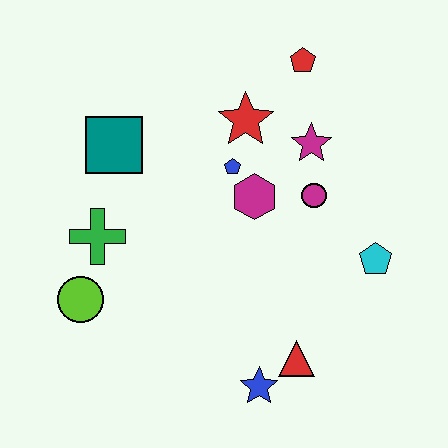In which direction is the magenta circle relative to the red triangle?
The magenta circle is above the red triangle.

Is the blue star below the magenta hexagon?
Yes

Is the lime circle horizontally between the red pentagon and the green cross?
No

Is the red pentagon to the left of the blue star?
No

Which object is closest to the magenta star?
The magenta circle is closest to the magenta star.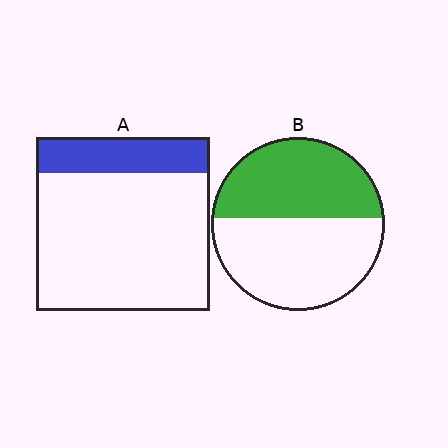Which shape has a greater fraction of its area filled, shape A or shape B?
Shape B.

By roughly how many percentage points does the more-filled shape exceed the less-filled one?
By roughly 25 percentage points (B over A).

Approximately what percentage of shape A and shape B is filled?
A is approximately 20% and B is approximately 45%.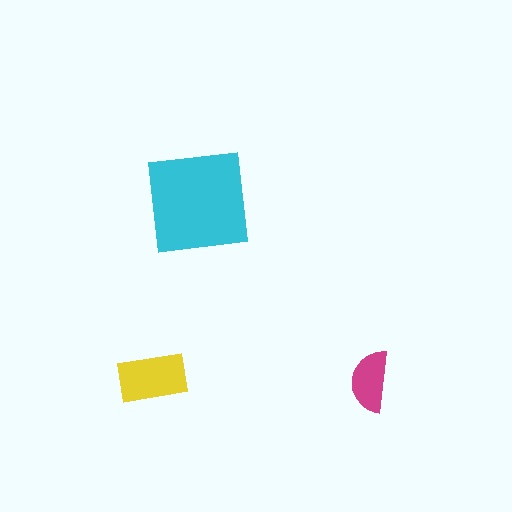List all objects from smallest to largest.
The magenta semicircle, the yellow rectangle, the cyan square.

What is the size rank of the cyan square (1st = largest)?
1st.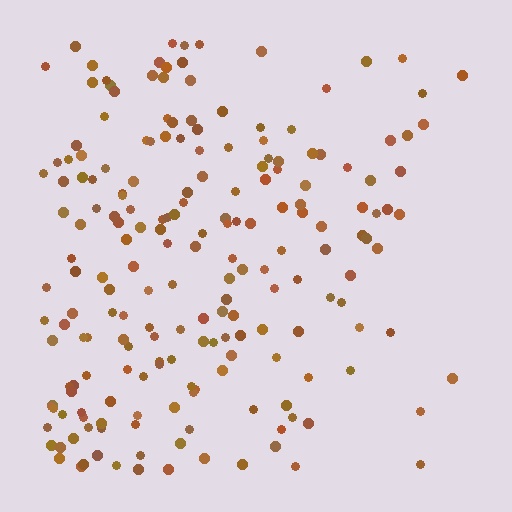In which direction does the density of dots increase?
From right to left, with the left side densest.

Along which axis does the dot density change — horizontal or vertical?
Horizontal.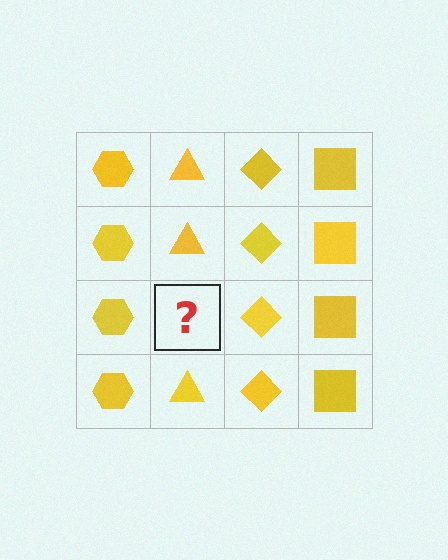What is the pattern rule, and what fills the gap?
The rule is that each column has a consistent shape. The gap should be filled with a yellow triangle.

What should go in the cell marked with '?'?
The missing cell should contain a yellow triangle.